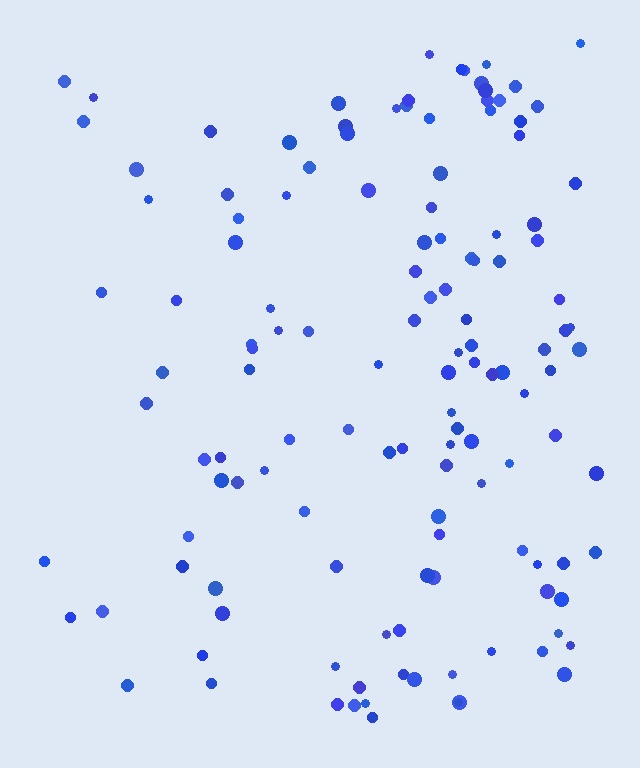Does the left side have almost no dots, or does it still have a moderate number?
Still a moderate number, just noticeably fewer than the right.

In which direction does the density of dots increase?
From left to right, with the right side densest.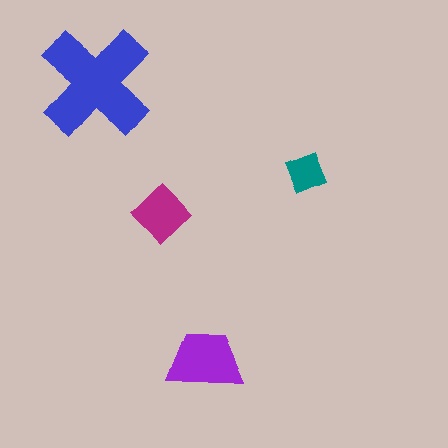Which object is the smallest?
The teal square.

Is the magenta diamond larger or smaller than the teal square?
Larger.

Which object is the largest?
The blue cross.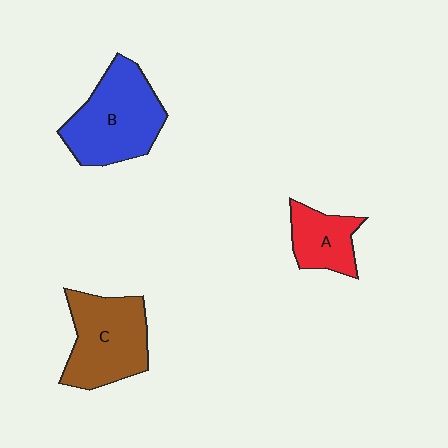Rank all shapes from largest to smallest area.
From largest to smallest: B (blue), C (brown), A (red).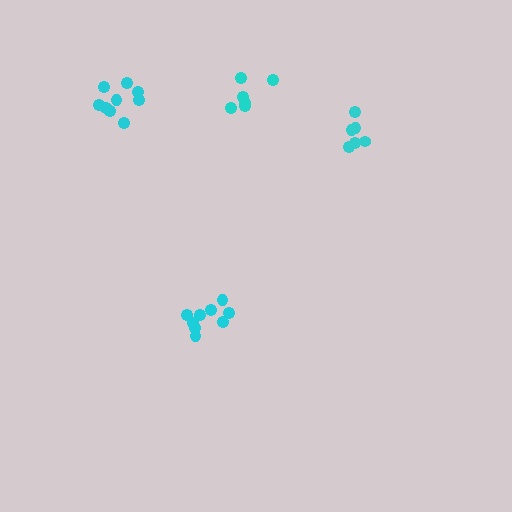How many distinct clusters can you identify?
There are 4 distinct clusters.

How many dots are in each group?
Group 1: 9 dots, Group 2: 9 dots, Group 3: 6 dots, Group 4: 6 dots (30 total).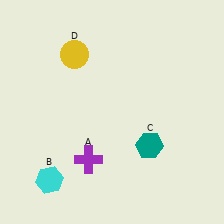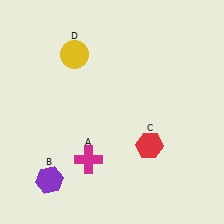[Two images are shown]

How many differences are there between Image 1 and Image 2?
There are 3 differences between the two images.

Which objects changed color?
A changed from purple to magenta. B changed from cyan to purple. C changed from teal to red.